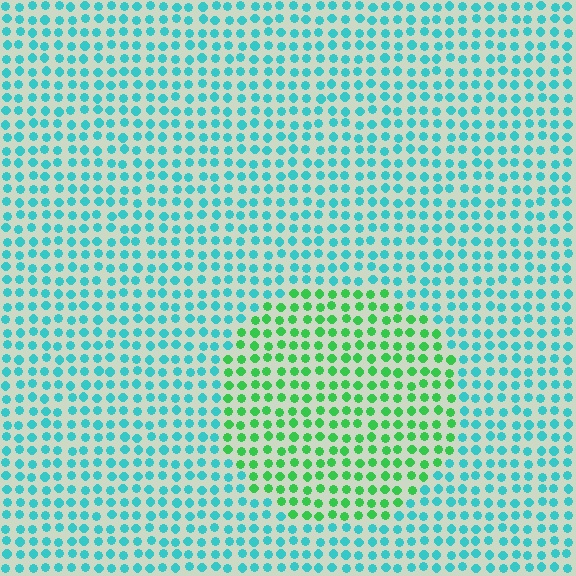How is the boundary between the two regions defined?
The boundary is defined purely by a slight shift in hue (about 51 degrees). Spacing, size, and orientation are identical on both sides.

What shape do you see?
I see a circle.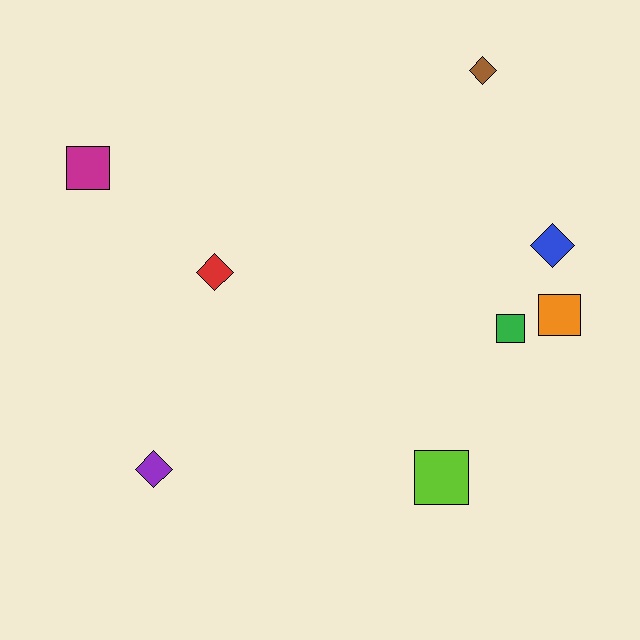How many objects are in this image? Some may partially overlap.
There are 8 objects.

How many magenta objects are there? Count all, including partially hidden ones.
There is 1 magenta object.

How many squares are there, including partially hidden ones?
There are 4 squares.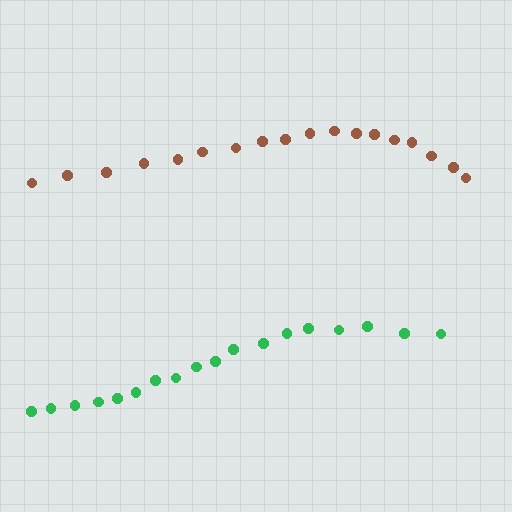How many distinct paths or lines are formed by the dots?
There are 2 distinct paths.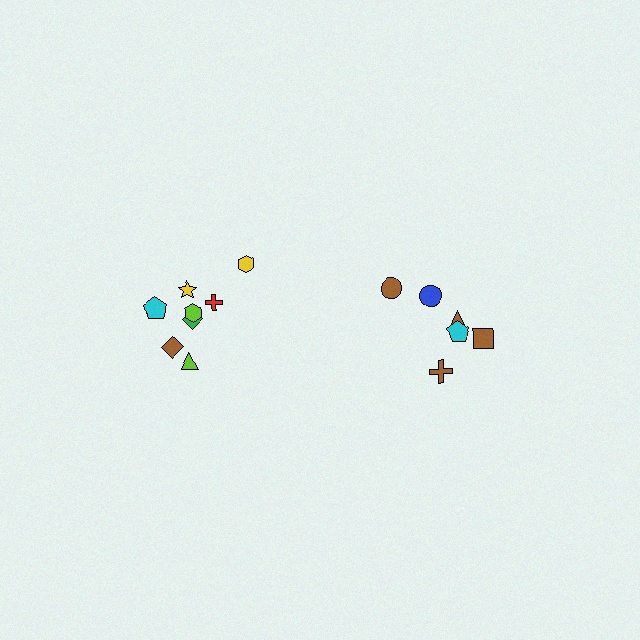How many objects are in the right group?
There are 6 objects.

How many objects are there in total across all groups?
There are 14 objects.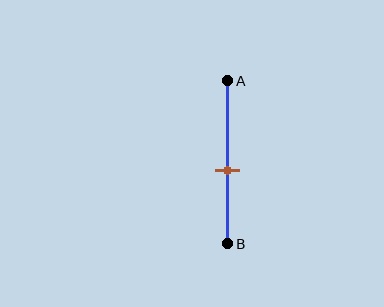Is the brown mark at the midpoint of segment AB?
No, the mark is at about 55% from A, not at the 50% midpoint.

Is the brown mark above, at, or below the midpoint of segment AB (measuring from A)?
The brown mark is below the midpoint of segment AB.